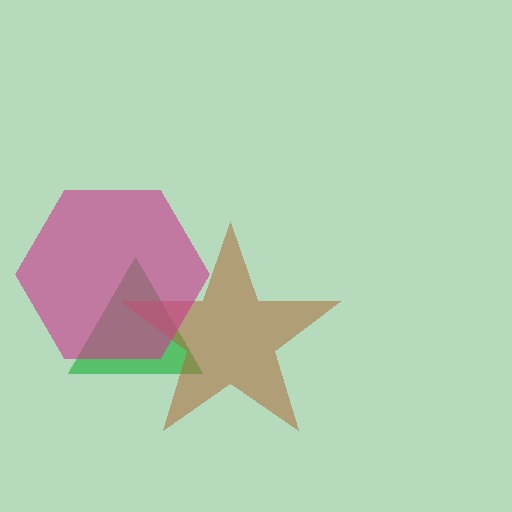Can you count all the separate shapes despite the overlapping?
Yes, there are 3 separate shapes.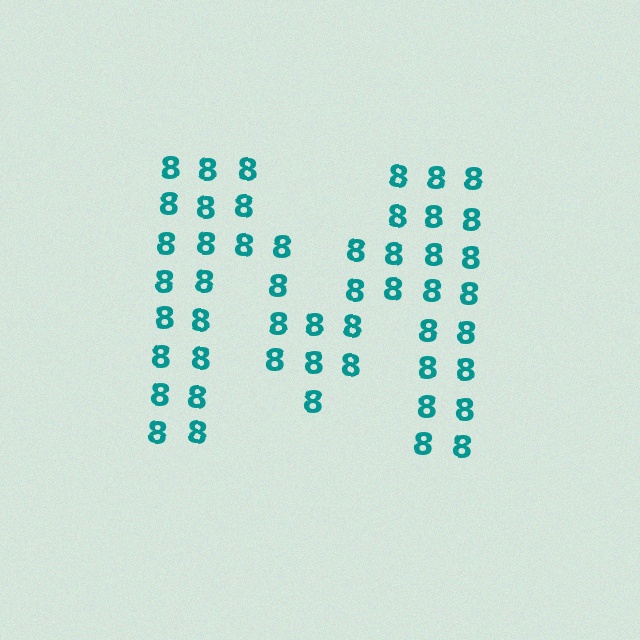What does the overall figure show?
The overall figure shows the letter M.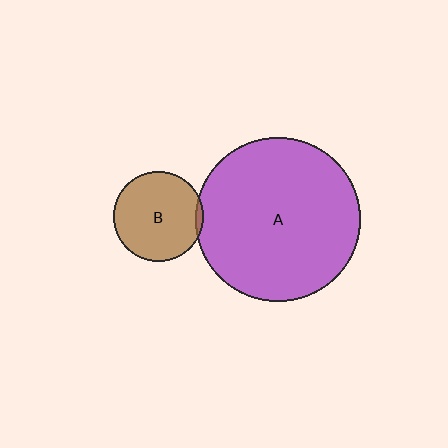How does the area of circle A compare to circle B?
Approximately 3.3 times.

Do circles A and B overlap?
Yes.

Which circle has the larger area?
Circle A (purple).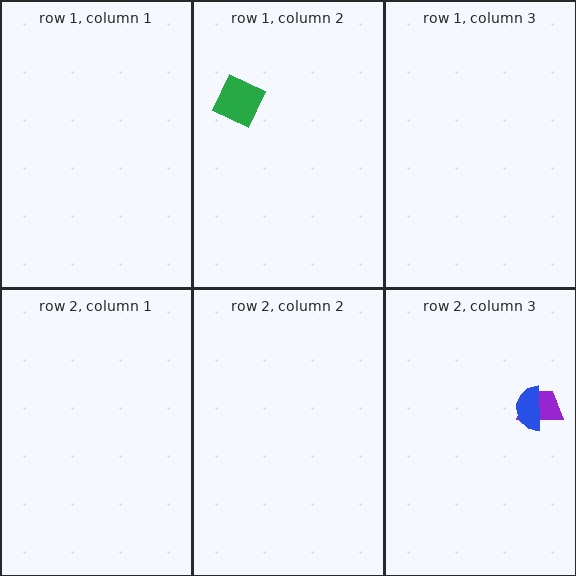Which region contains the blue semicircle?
The row 2, column 3 region.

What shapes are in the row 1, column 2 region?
The green diamond.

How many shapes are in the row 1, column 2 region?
1.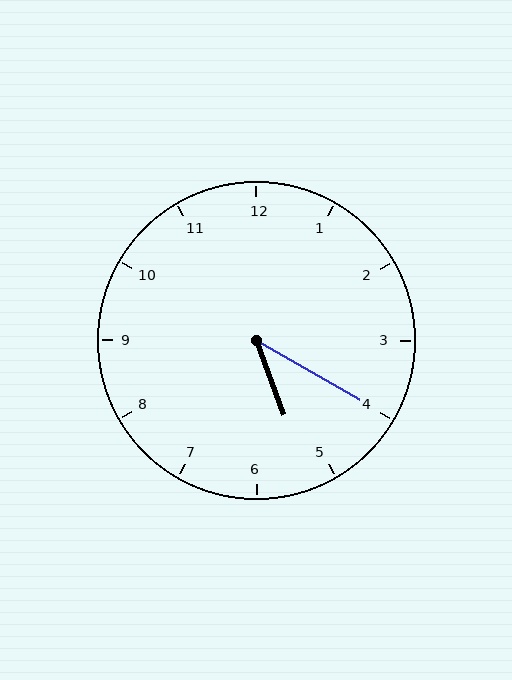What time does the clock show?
5:20.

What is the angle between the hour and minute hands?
Approximately 40 degrees.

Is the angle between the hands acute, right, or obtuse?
It is acute.